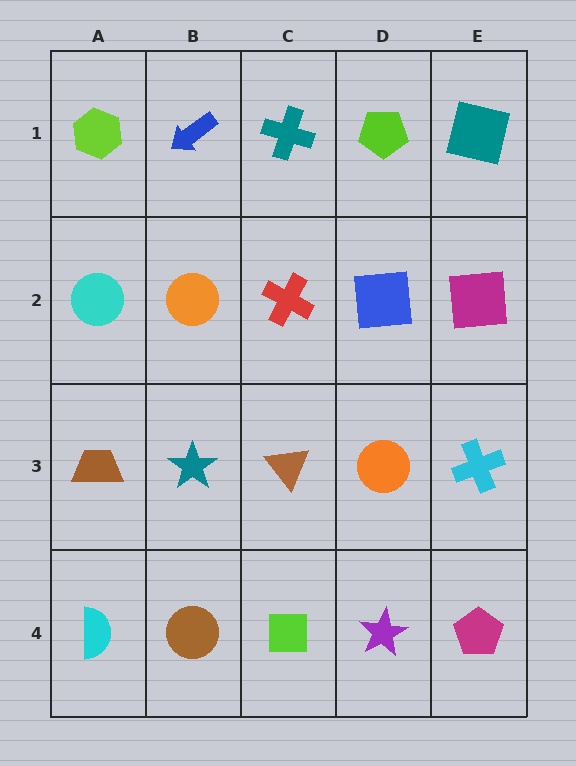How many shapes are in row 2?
5 shapes.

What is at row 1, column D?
A lime pentagon.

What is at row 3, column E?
A cyan cross.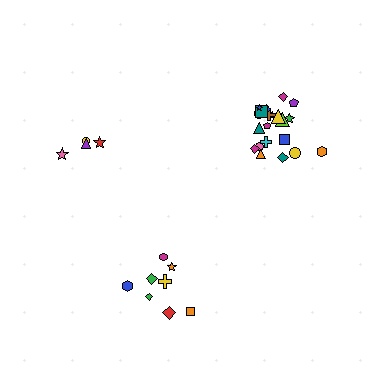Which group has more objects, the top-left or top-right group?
The top-right group.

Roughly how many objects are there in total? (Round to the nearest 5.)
Roughly 35 objects in total.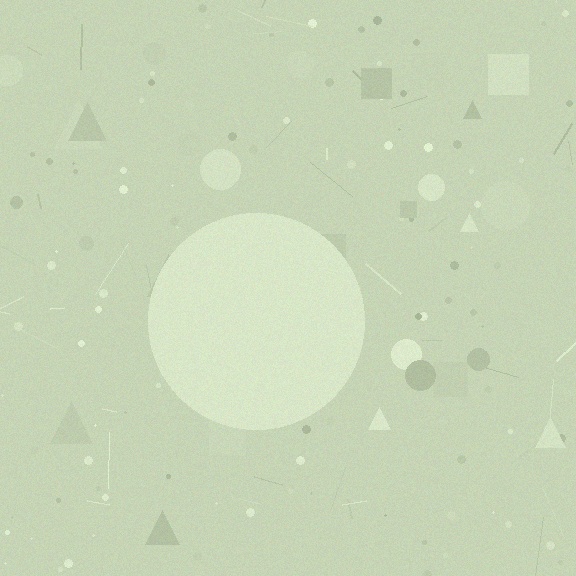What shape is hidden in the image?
A circle is hidden in the image.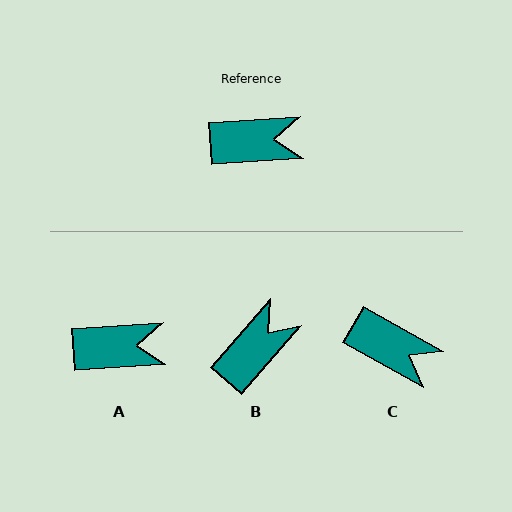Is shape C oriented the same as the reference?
No, it is off by about 33 degrees.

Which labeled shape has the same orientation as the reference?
A.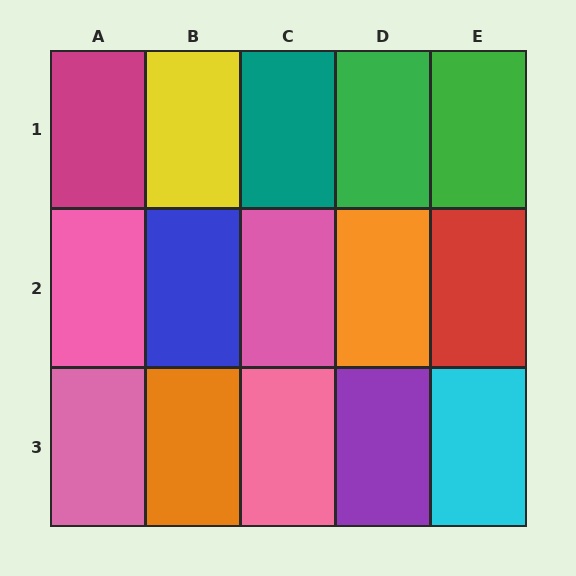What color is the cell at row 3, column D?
Purple.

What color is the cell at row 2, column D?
Orange.